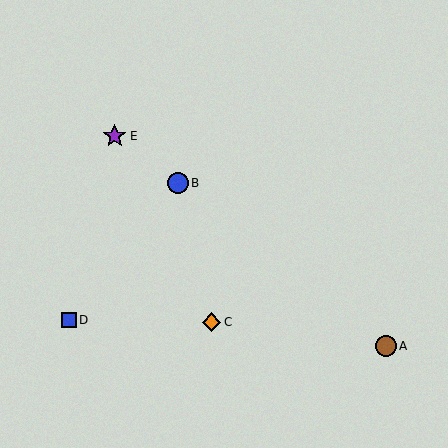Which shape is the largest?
The purple star (labeled E) is the largest.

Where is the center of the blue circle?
The center of the blue circle is at (178, 183).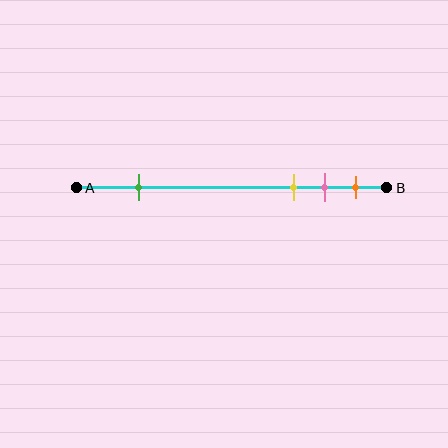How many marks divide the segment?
There are 4 marks dividing the segment.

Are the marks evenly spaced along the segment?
No, the marks are not evenly spaced.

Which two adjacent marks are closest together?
The pink and orange marks are the closest adjacent pair.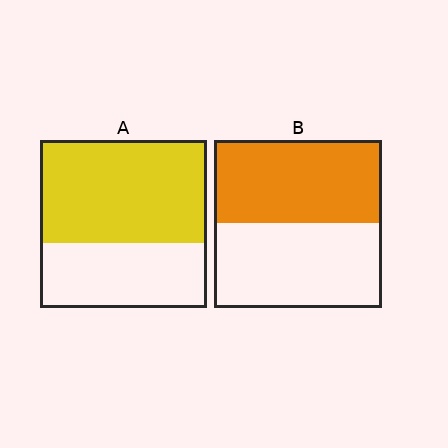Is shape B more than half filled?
Roughly half.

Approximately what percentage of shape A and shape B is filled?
A is approximately 60% and B is approximately 50%.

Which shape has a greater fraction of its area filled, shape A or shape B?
Shape A.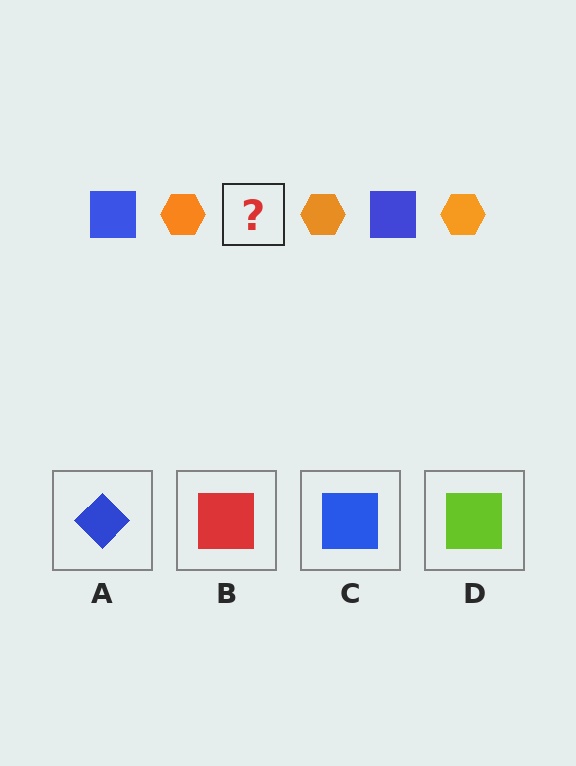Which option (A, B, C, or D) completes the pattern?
C.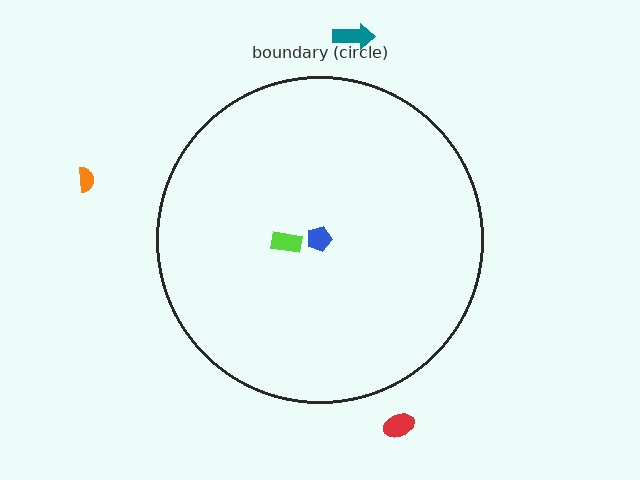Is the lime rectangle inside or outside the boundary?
Inside.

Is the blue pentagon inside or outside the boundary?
Inside.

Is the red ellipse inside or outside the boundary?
Outside.